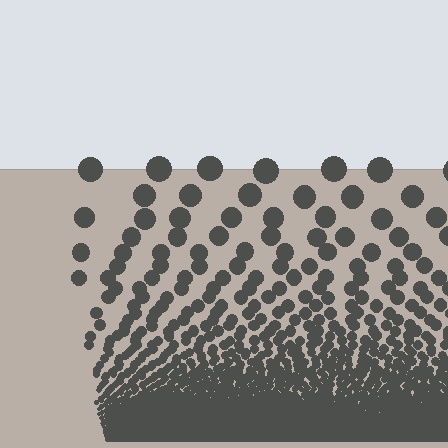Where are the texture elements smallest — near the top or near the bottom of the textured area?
Near the bottom.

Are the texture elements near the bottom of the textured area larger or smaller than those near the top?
Smaller. The gradient is inverted — elements near the bottom are smaller and denser.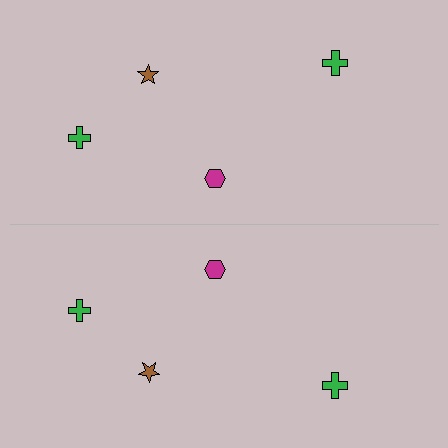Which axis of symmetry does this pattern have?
The pattern has a horizontal axis of symmetry running through the center of the image.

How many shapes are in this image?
There are 8 shapes in this image.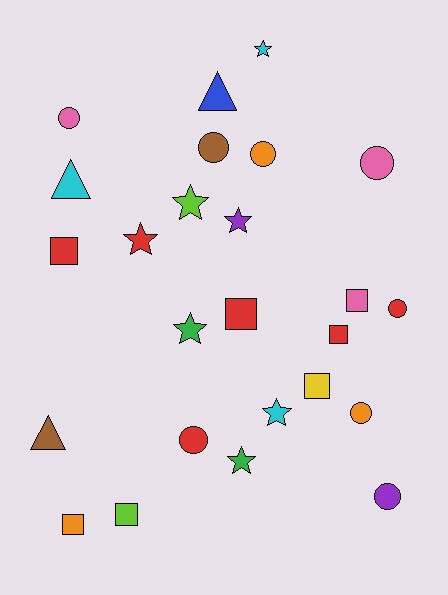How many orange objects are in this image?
There are 3 orange objects.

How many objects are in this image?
There are 25 objects.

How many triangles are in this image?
There are 3 triangles.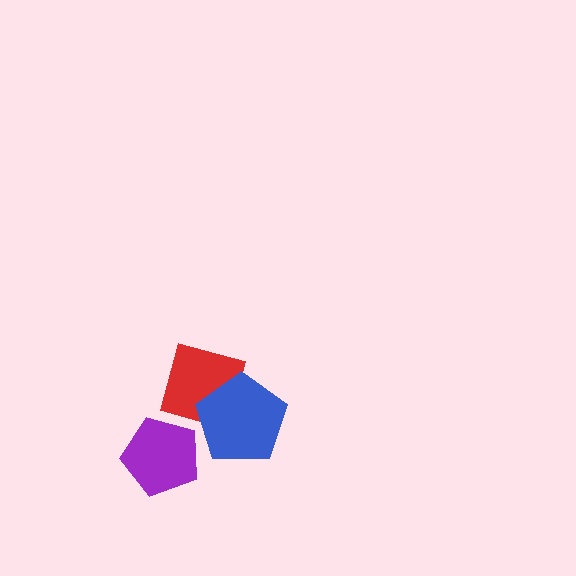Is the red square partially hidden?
Yes, it is partially covered by another shape.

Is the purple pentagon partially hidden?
No, no other shape covers it.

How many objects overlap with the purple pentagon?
0 objects overlap with the purple pentagon.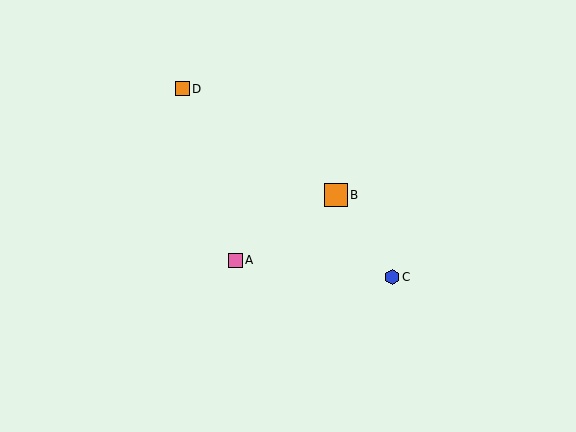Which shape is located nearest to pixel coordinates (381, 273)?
The blue hexagon (labeled C) at (392, 277) is nearest to that location.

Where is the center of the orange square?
The center of the orange square is at (336, 195).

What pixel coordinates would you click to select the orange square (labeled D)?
Click at (182, 89) to select the orange square D.